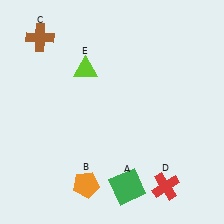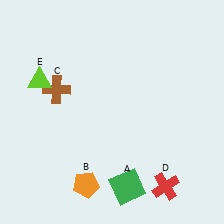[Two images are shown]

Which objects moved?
The objects that moved are: the brown cross (C), the lime triangle (E).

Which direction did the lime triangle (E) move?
The lime triangle (E) moved left.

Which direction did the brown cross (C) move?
The brown cross (C) moved down.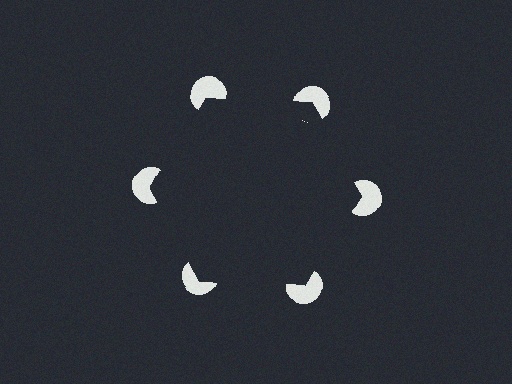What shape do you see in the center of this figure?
An illusory hexagon — its edges are inferred from the aligned wedge cuts in the pac-man discs, not physically drawn.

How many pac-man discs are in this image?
There are 6 — one at each vertex of the illusory hexagon.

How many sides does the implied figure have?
6 sides.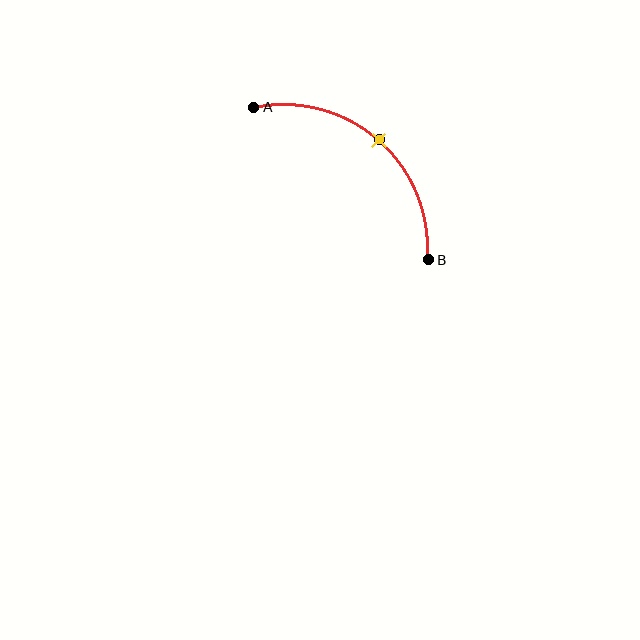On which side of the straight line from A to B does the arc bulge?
The arc bulges above and to the right of the straight line connecting A and B.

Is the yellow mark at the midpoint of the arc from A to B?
Yes. The yellow mark lies on the arc at equal arc-length from both A and B — it is the arc midpoint.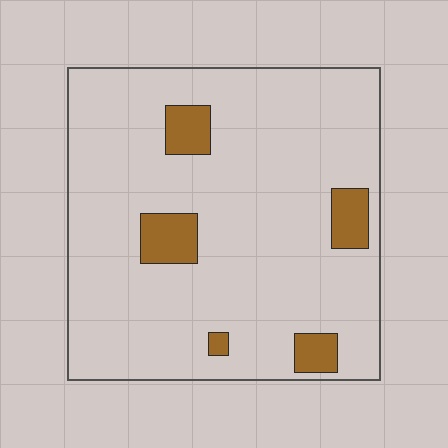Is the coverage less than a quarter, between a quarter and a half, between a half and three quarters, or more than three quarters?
Less than a quarter.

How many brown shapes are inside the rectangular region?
5.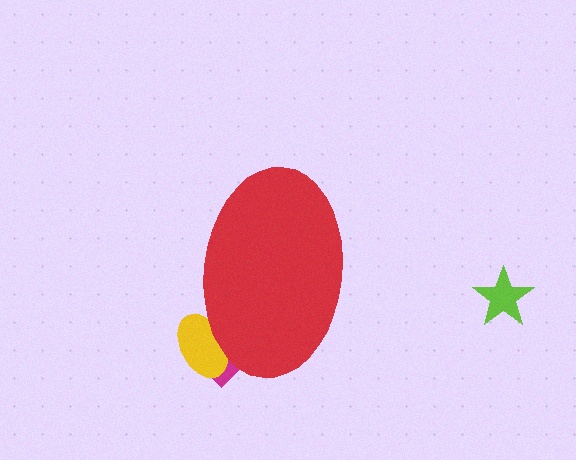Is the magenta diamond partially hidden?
Yes, the magenta diamond is partially hidden behind the red ellipse.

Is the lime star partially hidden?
No, the lime star is fully visible.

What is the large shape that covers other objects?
A red ellipse.